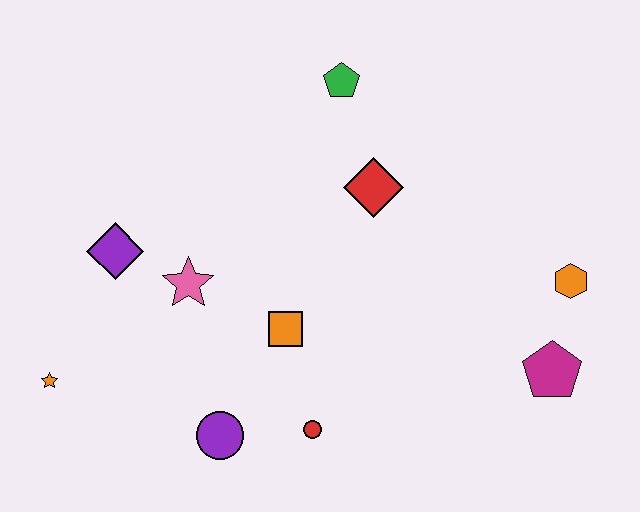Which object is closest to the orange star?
The purple diamond is closest to the orange star.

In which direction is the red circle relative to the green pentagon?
The red circle is below the green pentagon.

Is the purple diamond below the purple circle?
No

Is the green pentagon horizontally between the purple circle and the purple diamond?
No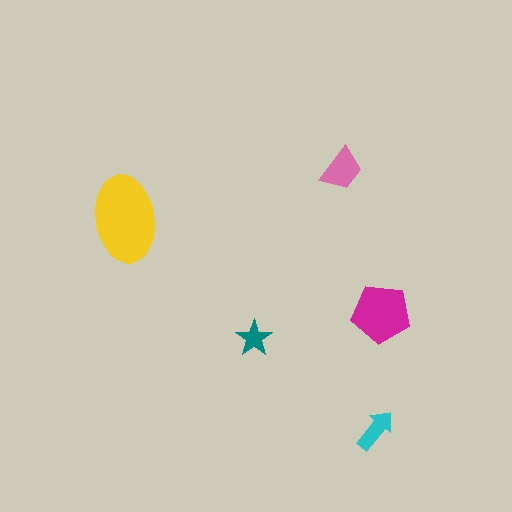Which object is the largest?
The yellow ellipse.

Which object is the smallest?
The teal star.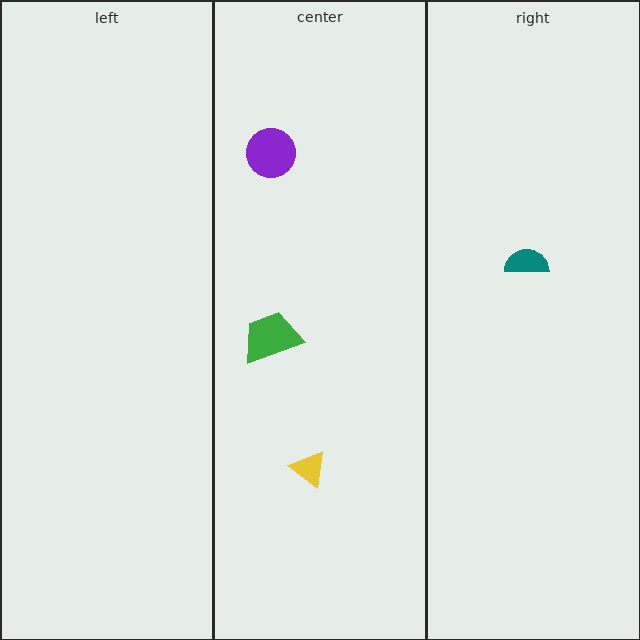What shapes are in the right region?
The teal semicircle.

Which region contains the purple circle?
The center region.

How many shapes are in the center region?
3.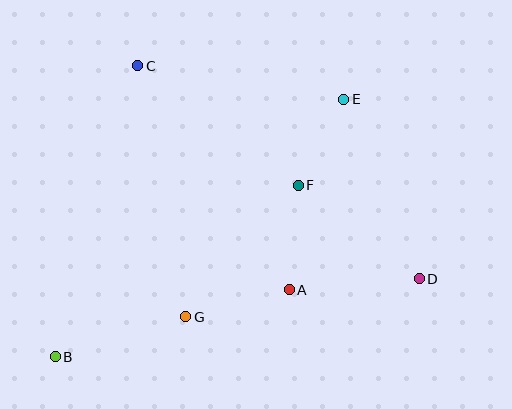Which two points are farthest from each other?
Points B and E are farthest from each other.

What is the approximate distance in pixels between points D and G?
The distance between D and G is approximately 236 pixels.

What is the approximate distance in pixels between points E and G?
The distance between E and G is approximately 269 pixels.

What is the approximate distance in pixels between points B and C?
The distance between B and C is approximately 303 pixels.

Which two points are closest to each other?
Points E and F are closest to each other.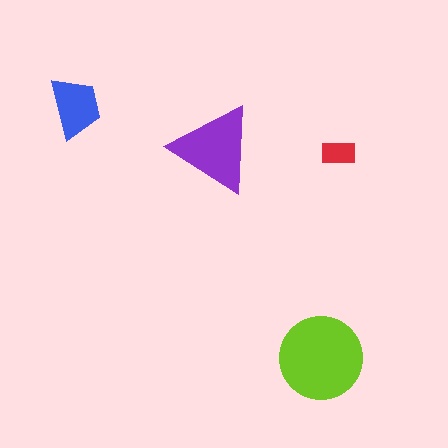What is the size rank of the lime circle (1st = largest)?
1st.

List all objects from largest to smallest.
The lime circle, the purple triangle, the blue trapezoid, the red rectangle.